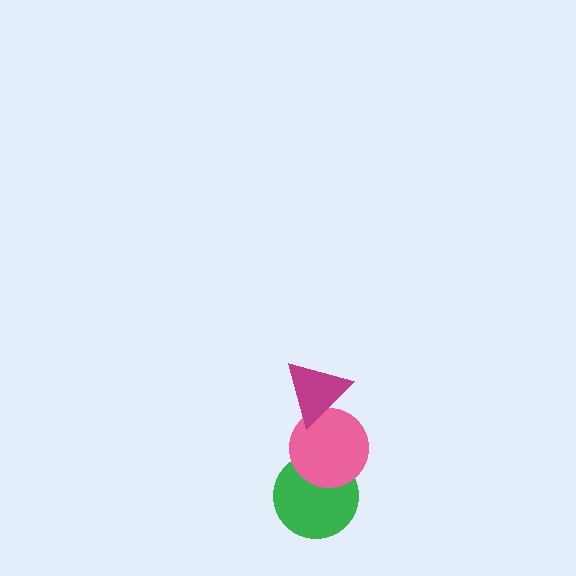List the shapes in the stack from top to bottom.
From top to bottom: the magenta triangle, the pink circle, the green circle.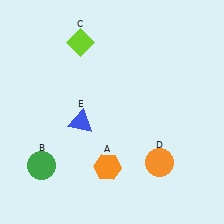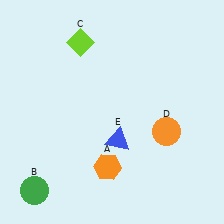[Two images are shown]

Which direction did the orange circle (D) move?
The orange circle (D) moved up.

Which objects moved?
The objects that moved are: the green circle (B), the orange circle (D), the blue triangle (E).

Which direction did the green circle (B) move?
The green circle (B) moved down.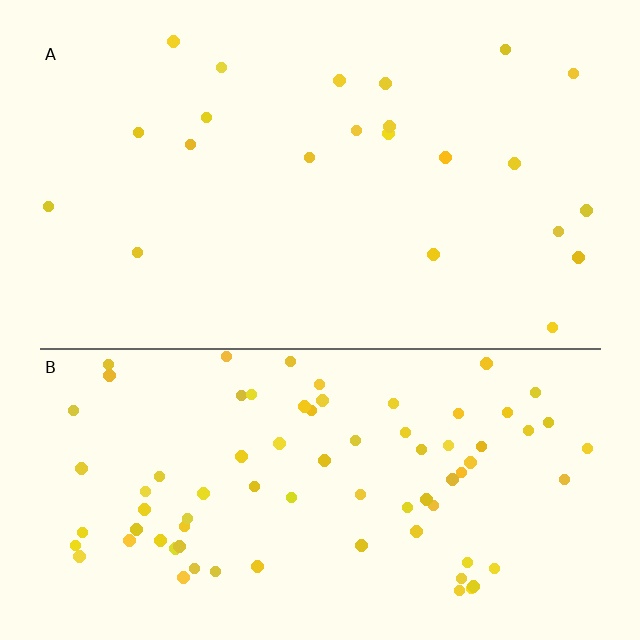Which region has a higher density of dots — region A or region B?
B (the bottom).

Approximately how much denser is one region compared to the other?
Approximately 3.6× — region B over region A.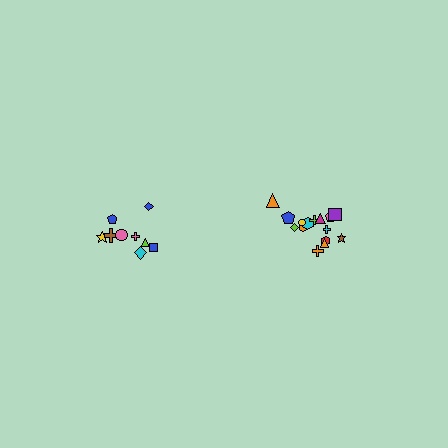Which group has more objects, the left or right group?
The right group.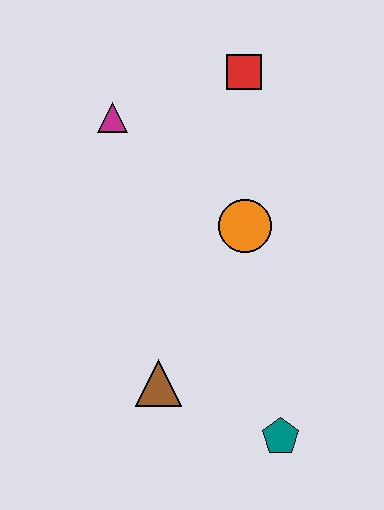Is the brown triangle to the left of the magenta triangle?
No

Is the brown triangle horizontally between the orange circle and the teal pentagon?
No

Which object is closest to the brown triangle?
The teal pentagon is closest to the brown triangle.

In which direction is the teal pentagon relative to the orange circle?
The teal pentagon is below the orange circle.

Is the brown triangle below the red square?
Yes